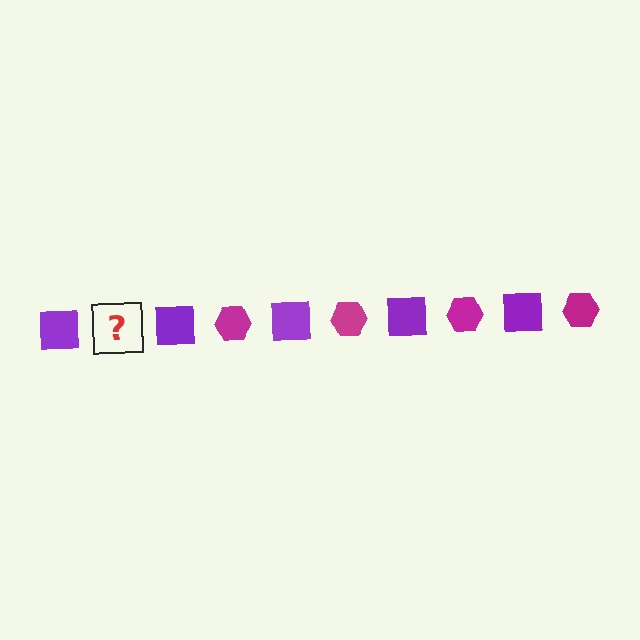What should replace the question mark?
The question mark should be replaced with a magenta hexagon.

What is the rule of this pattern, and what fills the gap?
The rule is that the pattern alternates between purple square and magenta hexagon. The gap should be filled with a magenta hexagon.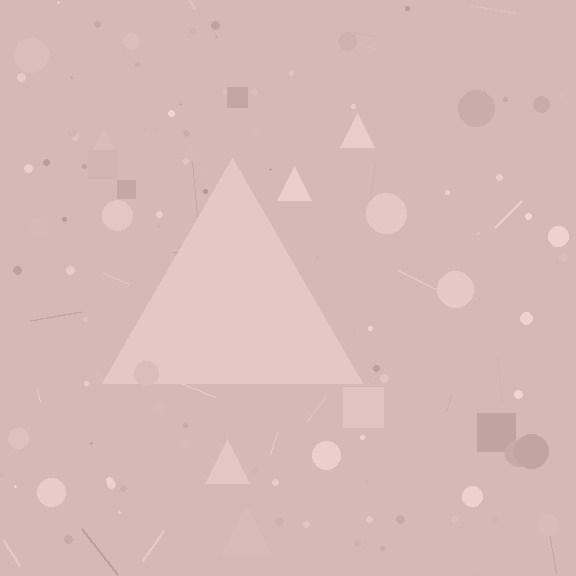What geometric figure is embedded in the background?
A triangle is embedded in the background.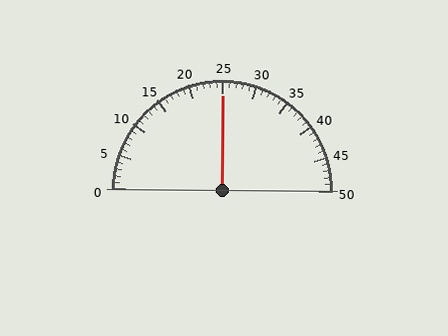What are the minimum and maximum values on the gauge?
The gauge ranges from 0 to 50.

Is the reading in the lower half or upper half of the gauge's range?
The reading is in the upper half of the range (0 to 50).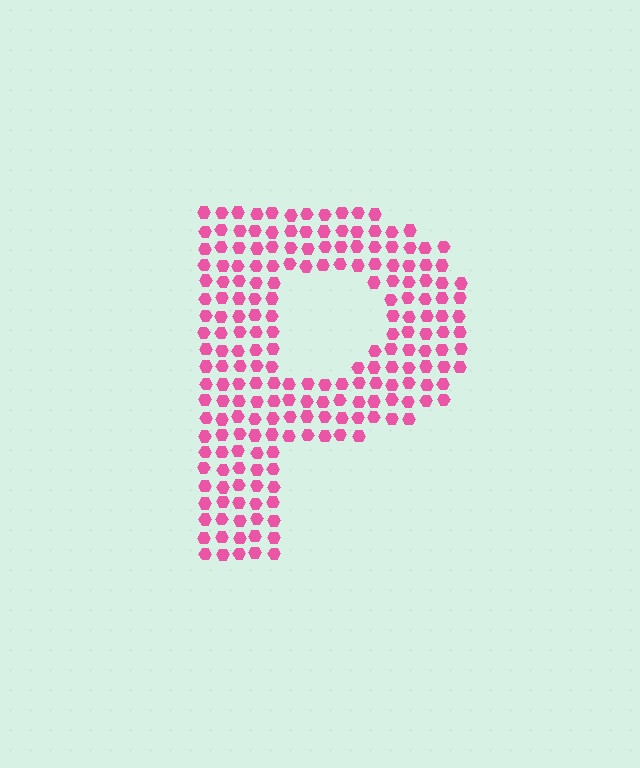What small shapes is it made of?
It is made of small hexagons.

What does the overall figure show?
The overall figure shows the letter P.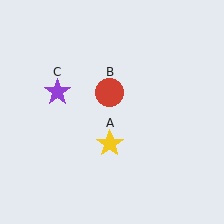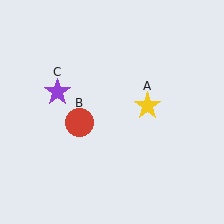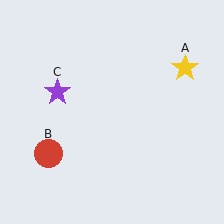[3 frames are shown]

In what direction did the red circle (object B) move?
The red circle (object B) moved down and to the left.